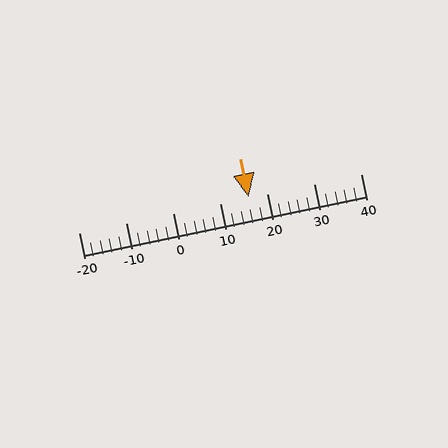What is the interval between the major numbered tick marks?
The major tick marks are spaced 10 units apart.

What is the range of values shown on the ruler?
The ruler shows values from -20 to 40.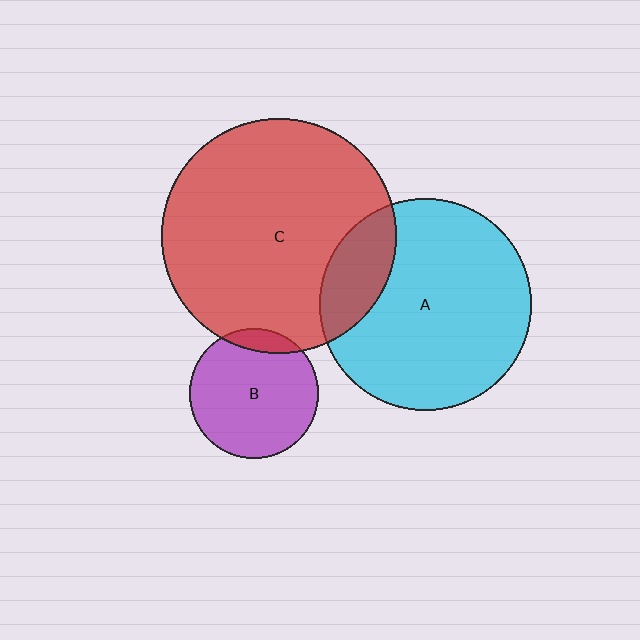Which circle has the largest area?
Circle C (red).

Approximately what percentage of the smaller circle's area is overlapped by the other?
Approximately 10%.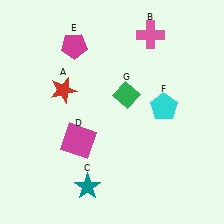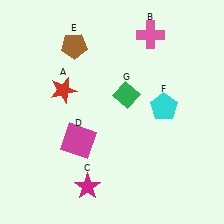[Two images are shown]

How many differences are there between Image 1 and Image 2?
There are 2 differences between the two images.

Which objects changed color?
C changed from teal to magenta. E changed from magenta to brown.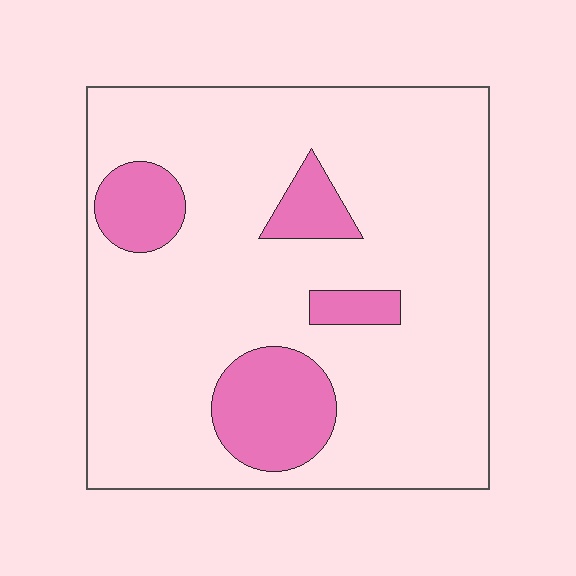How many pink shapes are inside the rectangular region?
4.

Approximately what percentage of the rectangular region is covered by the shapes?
Approximately 15%.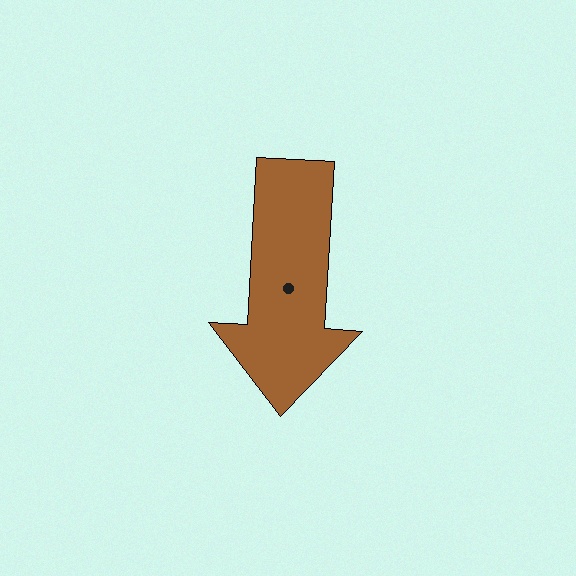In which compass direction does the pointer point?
South.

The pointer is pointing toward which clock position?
Roughly 6 o'clock.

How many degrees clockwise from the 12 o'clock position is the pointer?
Approximately 183 degrees.